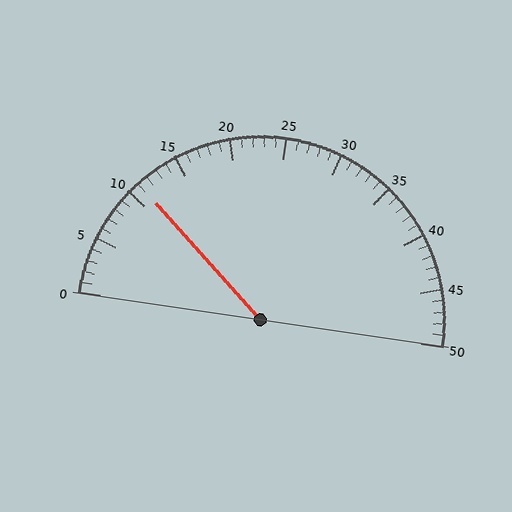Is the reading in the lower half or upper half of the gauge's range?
The reading is in the lower half of the range (0 to 50).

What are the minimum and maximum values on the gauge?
The gauge ranges from 0 to 50.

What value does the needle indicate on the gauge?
The needle indicates approximately 11.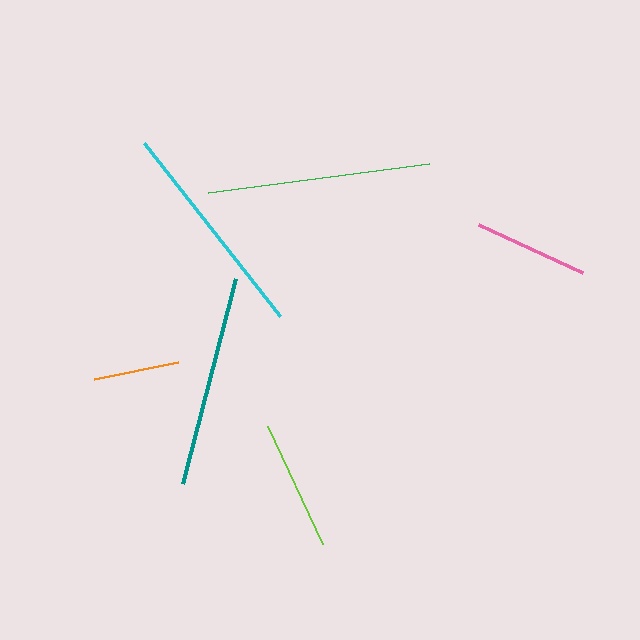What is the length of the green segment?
The green segment is approximately 223 pixels long.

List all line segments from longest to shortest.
From longest to shortest: green, cyan, teal, lime, pink, orange.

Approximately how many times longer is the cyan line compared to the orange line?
The cyan line is approximately 2.6 times the length of the orange line.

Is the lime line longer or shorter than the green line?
The green line is longer than the lime line.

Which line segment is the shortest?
The orange line is the shortest at approximately 86 pixels.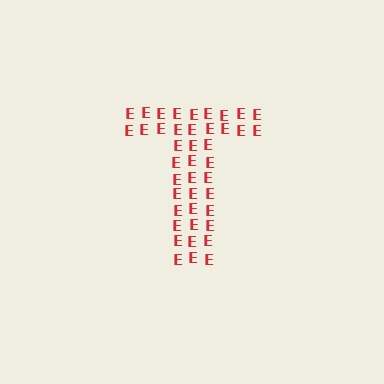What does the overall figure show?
The overall figure shows the letter T.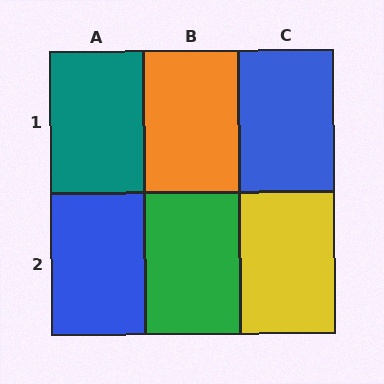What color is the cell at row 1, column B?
Orange.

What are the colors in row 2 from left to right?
Blue, green, yellow.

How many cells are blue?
2 cells are blue.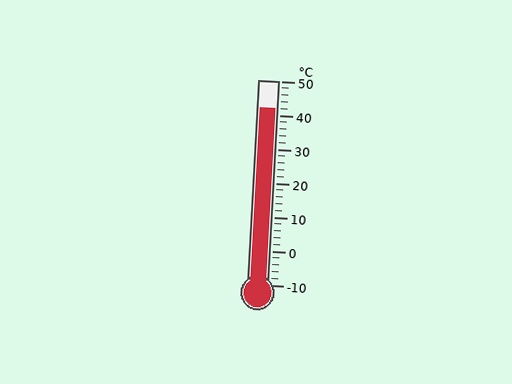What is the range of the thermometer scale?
The thermometer scale ranges from -10°C to 50°C.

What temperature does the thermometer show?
The thermometer shows approximately 42°C.